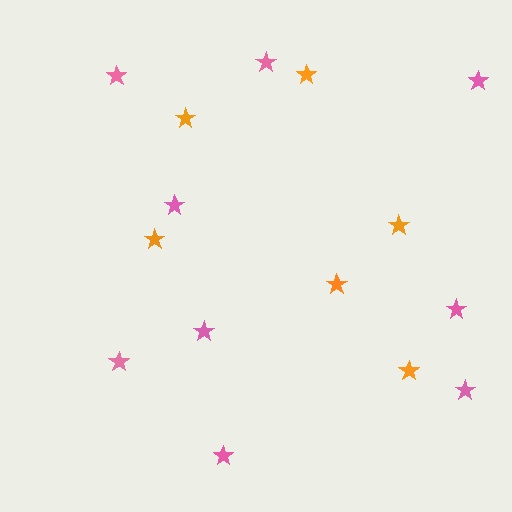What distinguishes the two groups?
There are 2 groups: one group of pink stars (9) and one group of orange stars (6).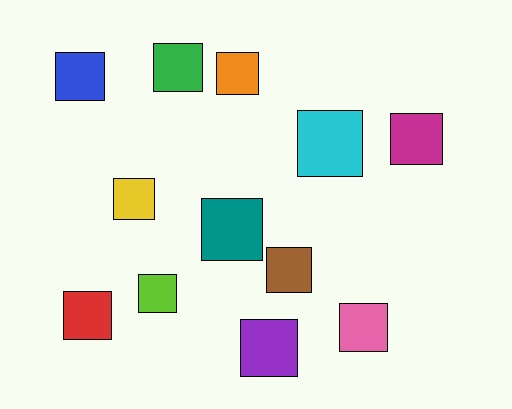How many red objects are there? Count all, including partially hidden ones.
There is 1 red object.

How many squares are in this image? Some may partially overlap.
There are 12 squares.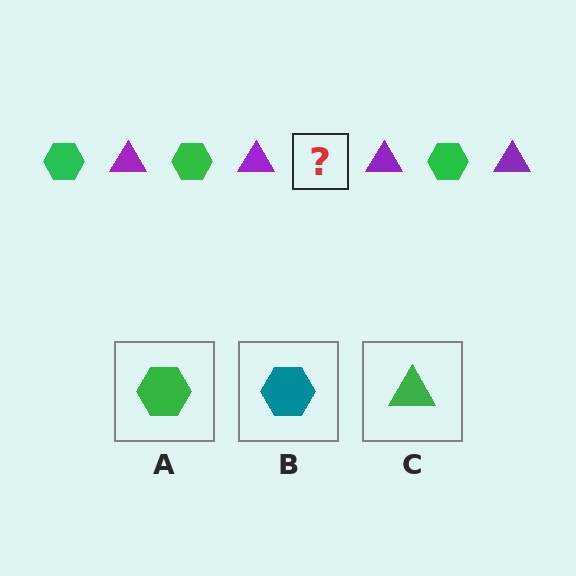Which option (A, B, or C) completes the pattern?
A.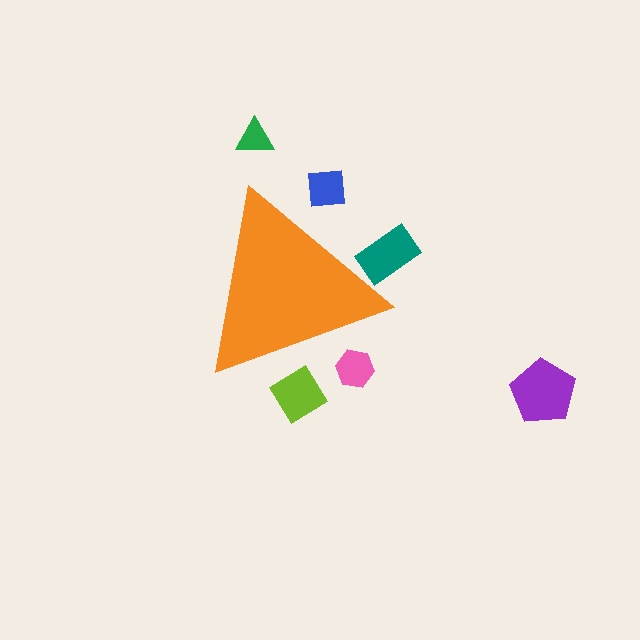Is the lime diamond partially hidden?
Yes, the lime diamond is partially hidden behind the orange triangle.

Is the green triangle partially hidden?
No, the green triangle is fully visible.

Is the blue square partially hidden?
Yes, the blue square is partially hidden behind the orange triangle.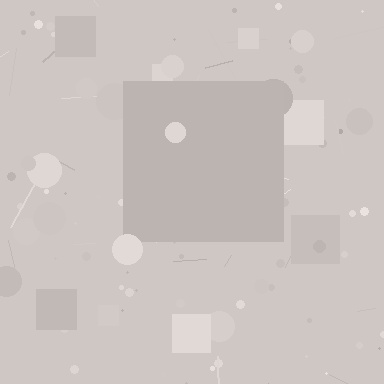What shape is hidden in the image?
A square is hidden in the image.